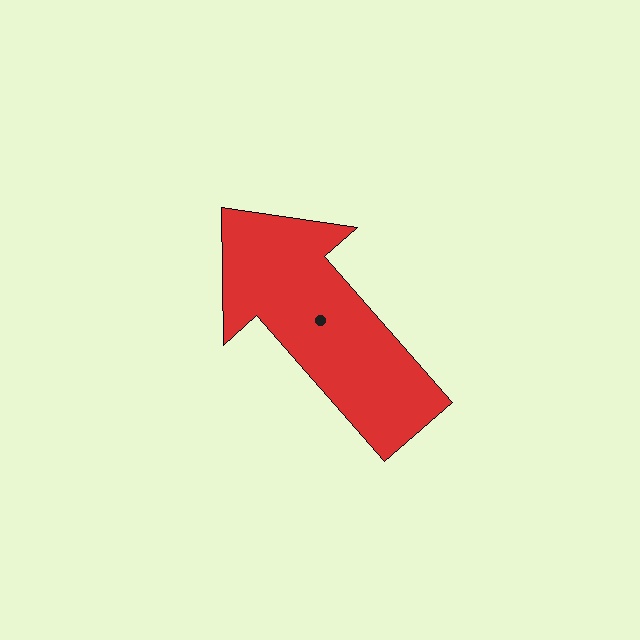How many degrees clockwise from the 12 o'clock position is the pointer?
Approximately 319 degrees.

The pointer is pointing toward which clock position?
Roughly 11 o'clock.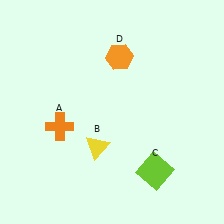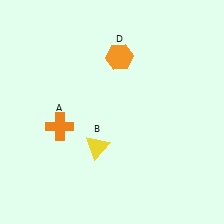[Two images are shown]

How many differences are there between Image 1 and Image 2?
There is 1 difference between the two images.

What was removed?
The lime square (C) was removed in Image 2.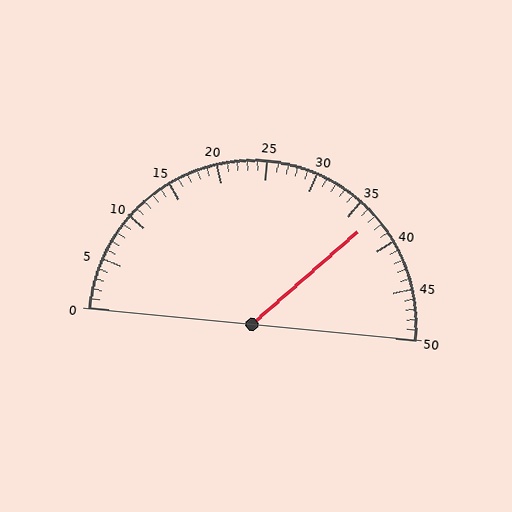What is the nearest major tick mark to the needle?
The nearest major tick mark is 35.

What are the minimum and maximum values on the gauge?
The gauge ranges from 0 to 50.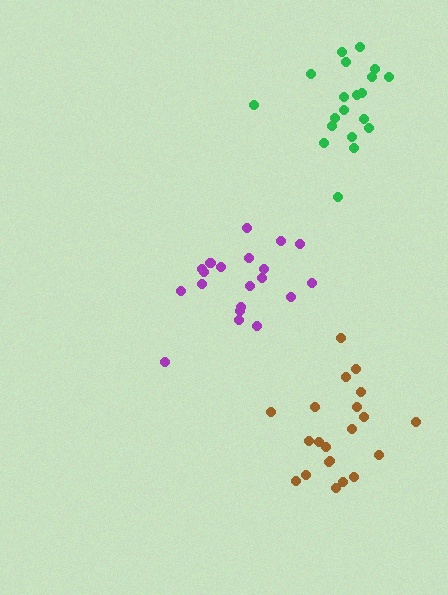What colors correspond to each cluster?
The clusters are colored: brown, purple, green.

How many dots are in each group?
Group 1: 21 dots, Group 2: 20 dots, Group 3: 20 dots (61 total).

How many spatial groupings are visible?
There are 3 spatial groupings.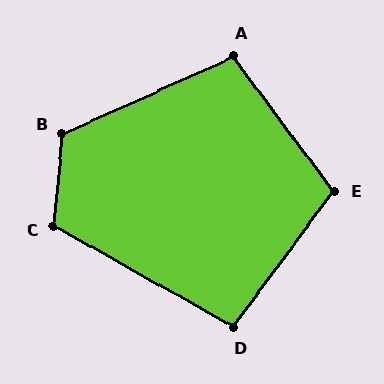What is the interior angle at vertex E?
Approximately 107 degrees (obtuse).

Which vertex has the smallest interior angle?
D, at approximately 97 degrees.